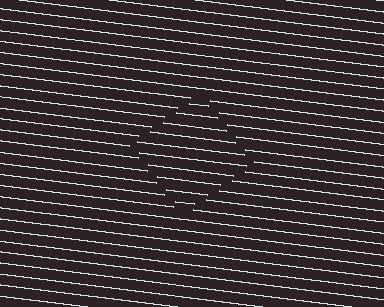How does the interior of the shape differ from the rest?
The interior of the shape contains the same grating, shifted by half a period — the contour is defined by the phase discontinuity where line-ends from the inner and outer gratings abut.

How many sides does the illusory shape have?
4 sides — the line-ends trace a square.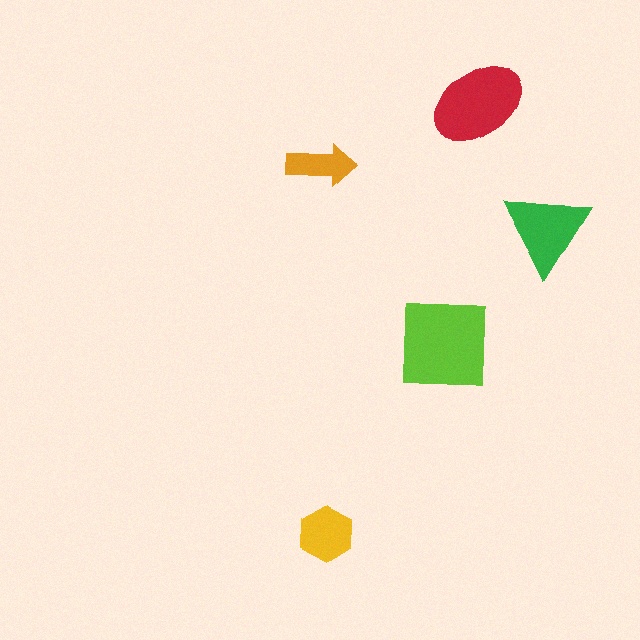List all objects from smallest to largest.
The orange arrow, the yellow hexagon, the green triangle, the red ellipse, the lime square.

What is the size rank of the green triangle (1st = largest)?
3rd.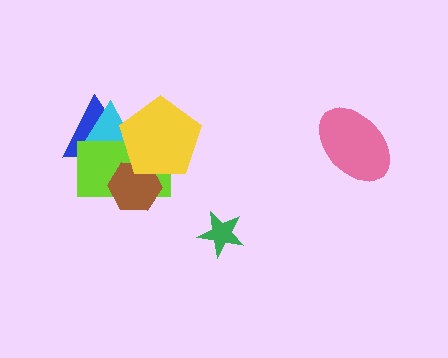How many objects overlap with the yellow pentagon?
4 objects overlap with the yellow pentagon.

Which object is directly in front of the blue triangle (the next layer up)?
The lime rectangle is directly in front of the blue triangle.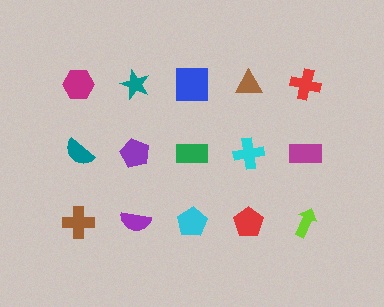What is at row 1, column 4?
A brown triangle.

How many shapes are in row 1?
5 shapes.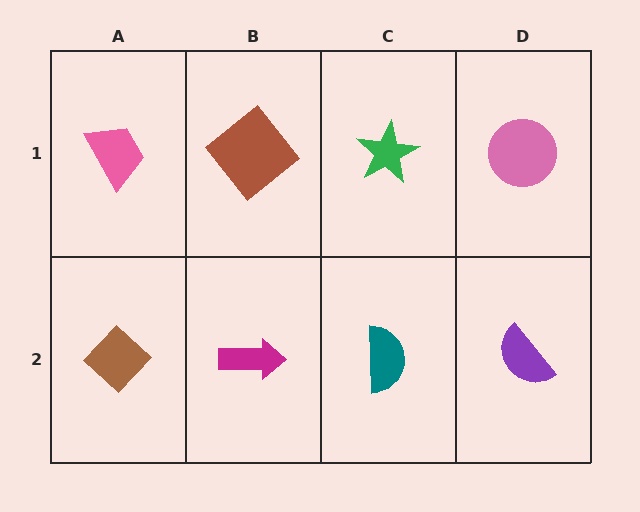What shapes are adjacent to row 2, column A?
A pink trapezoid (row 1, column A), a magenta arrow (row 2, column B).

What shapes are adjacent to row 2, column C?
A green star (row 1, column C), a magenta arrow (row 2, column B), a purple semicircle (row 2, column D).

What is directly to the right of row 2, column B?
A teal semicircle.